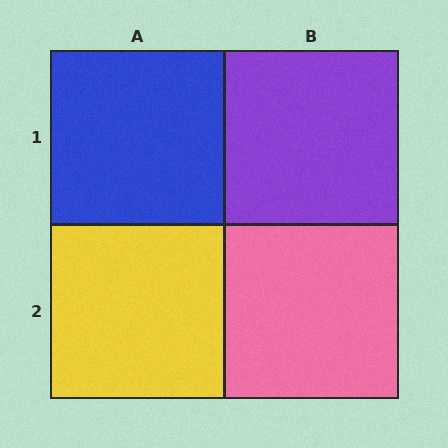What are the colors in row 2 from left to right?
Yellow, pink.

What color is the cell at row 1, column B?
Purple.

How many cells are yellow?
1 cell is yellow.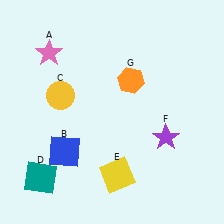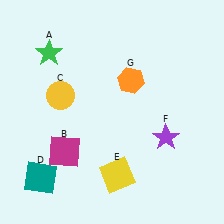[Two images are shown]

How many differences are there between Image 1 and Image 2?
There are 2 differences between the two images.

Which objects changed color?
A changed from pink to green. B changed from blue to magenta.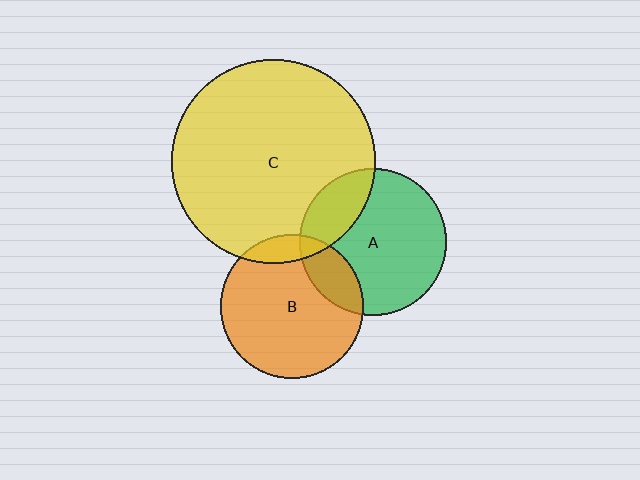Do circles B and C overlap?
Yes.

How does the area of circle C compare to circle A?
Approximately 1.9 times.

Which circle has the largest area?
Circle C (yellow).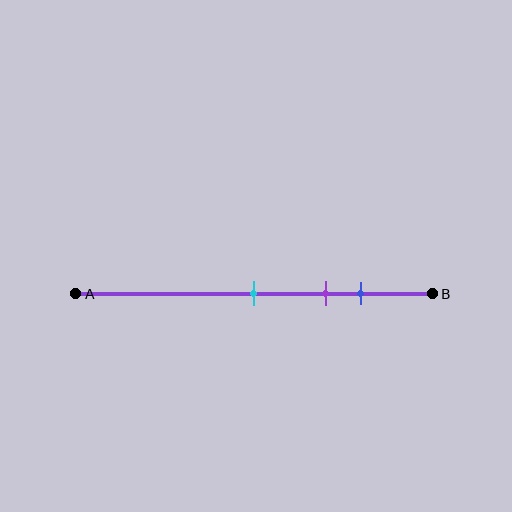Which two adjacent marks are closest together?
The purple and blue marks are the closest adjacent pair.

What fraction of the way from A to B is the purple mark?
The purple mark is approximately 70% (0.7) of the way from A to B.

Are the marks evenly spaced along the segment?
Yes, the marks are approximately evenly spaced.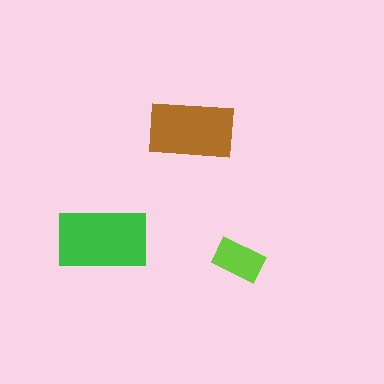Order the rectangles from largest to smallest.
the green one, the brown one, the lime one.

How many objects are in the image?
There are 3 objects in the image.